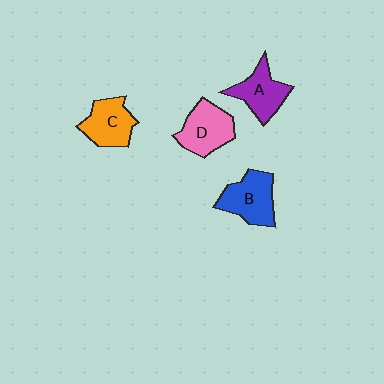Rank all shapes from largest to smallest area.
From largest to smallest: B (blue), D (pink), C (orange), A (purple).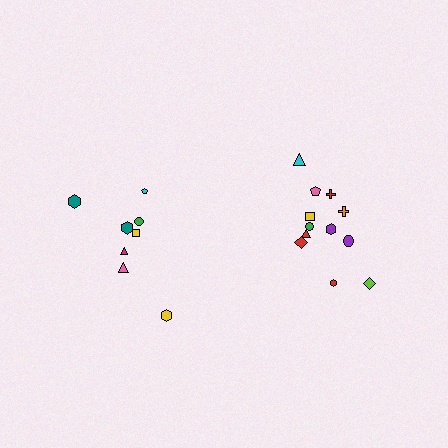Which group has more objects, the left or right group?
The right group.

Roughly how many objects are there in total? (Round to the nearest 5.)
Roughly 20 objects in total.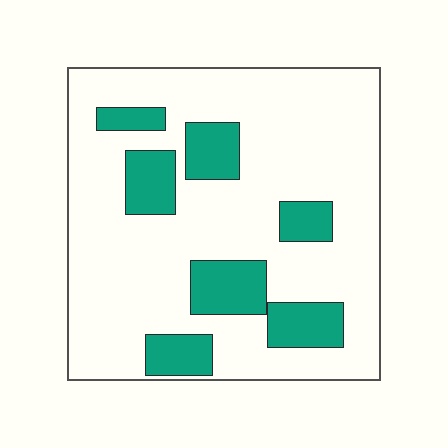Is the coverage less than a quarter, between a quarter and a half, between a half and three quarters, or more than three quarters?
Less than a quarter.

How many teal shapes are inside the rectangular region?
7.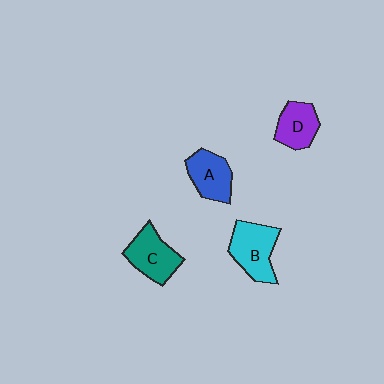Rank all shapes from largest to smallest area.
From largest to smallest: B (cyan), C (teal), A (blue), D (purple).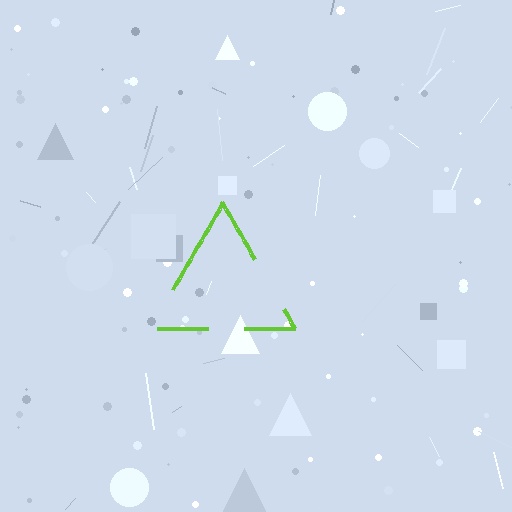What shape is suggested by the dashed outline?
The dashed outline suggests a triangle.